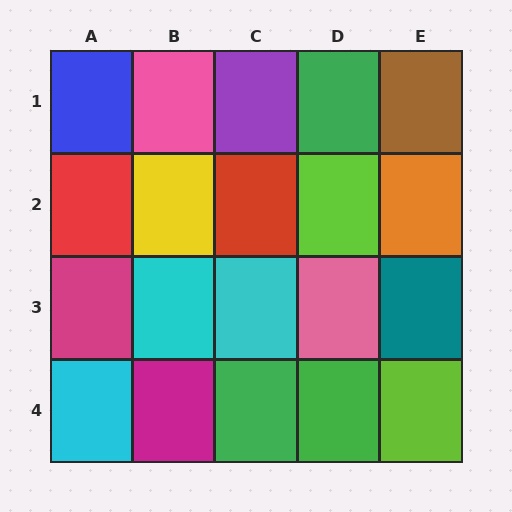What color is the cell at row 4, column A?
Cyan.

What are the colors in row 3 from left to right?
Magenta, cyan, cyan, pink, teal.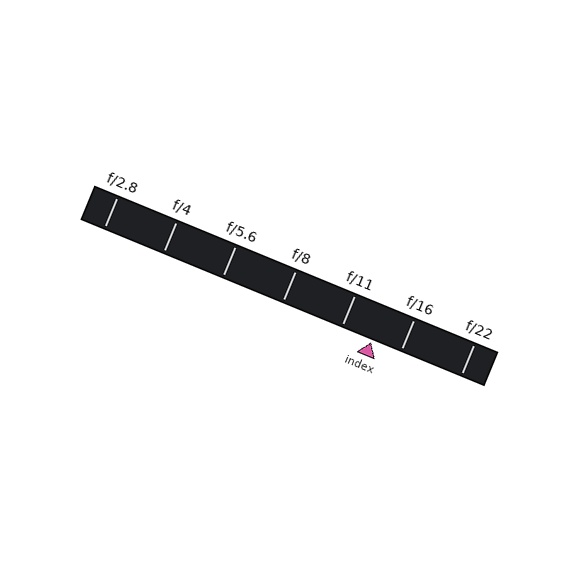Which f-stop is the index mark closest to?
The index mark is closest to f/16.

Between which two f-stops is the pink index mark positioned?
The index mark is between f/11 and f/16.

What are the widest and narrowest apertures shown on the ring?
The widest aperture shown is f/2.8 and the narrowest is f/22.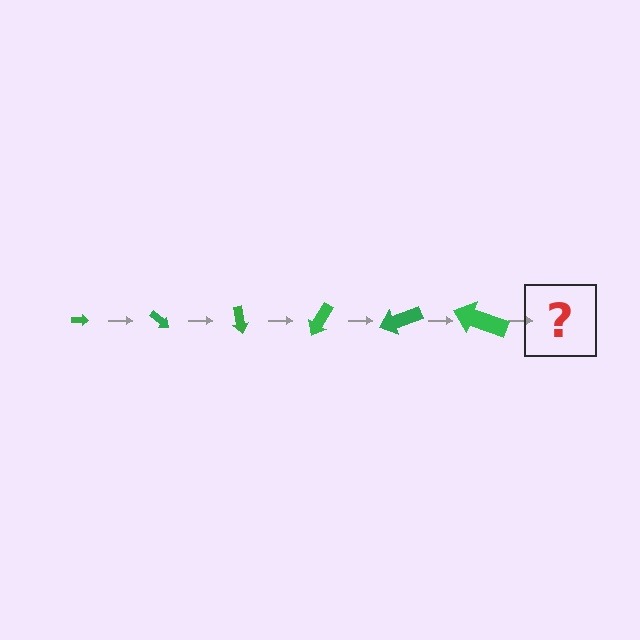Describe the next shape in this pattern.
It should be an arrow, larger than the previous one and rotated 240 degrees from the start.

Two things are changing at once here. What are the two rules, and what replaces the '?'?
The two rules are that the arrow grows larger each step and it rotates 40 degrees each step. The '?' should be an arrow, larger than the previous one and rotated 240 degrees from the start.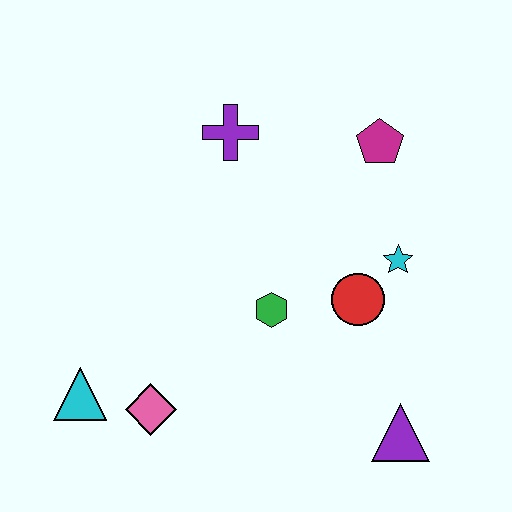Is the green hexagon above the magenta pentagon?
No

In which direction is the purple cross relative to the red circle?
The purple cross is above the red circle.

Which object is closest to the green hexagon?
The red circle is closest to the green hexagon.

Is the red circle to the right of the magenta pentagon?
No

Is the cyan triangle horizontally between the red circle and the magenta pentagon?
No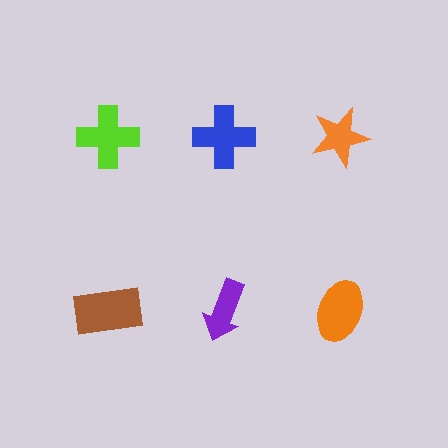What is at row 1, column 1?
A lime cross.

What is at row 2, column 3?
An orange ellipse.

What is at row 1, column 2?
A blue cross.